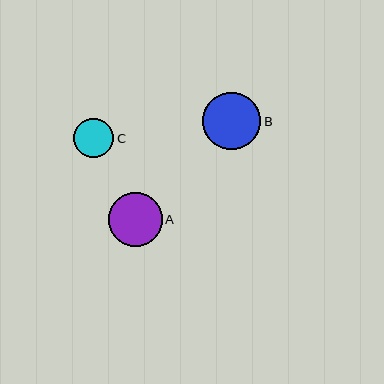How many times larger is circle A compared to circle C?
Circle A is approximately 1.4 times the size of circle C.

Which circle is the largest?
Circle B is the largest with a size of approximately 58 pixels.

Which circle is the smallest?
Circle C is the smallest with a size of approximately 40 pixels.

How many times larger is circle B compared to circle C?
Circle B is approximately 1.5 times the size of circle C.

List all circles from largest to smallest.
From largest to smallest: B, A, C.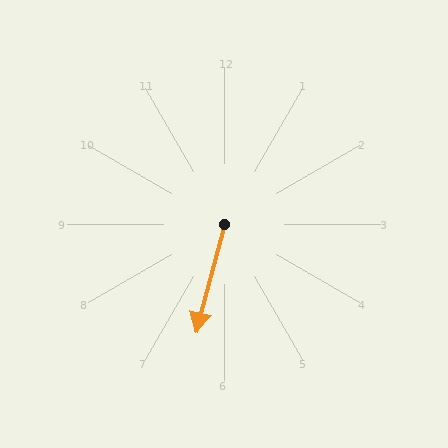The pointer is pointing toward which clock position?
Roughly 6 o'clock.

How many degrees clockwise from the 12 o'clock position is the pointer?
Approximately 195 degrees.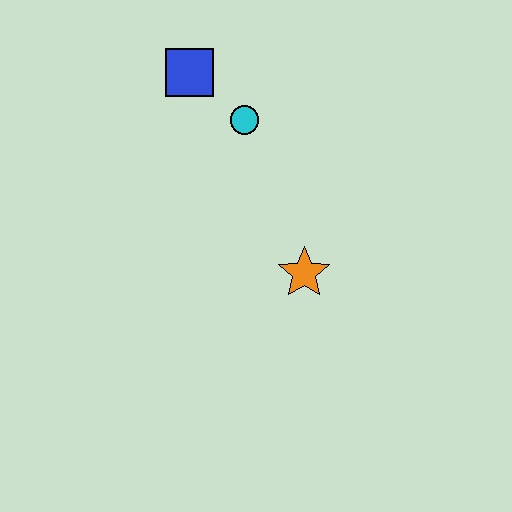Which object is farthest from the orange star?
The blue square is farthest from the orange star.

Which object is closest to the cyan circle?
The blue square is closest to the cyan circle.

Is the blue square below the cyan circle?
No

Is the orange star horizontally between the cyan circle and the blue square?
No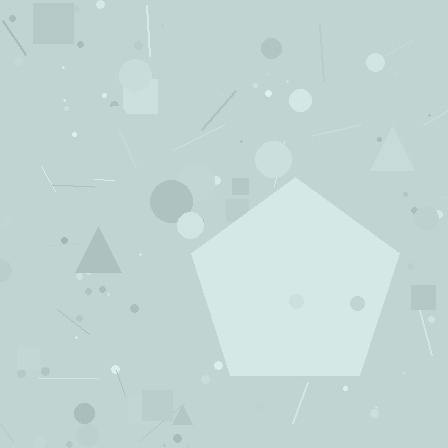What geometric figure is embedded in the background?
A pentagon is embedded in the background.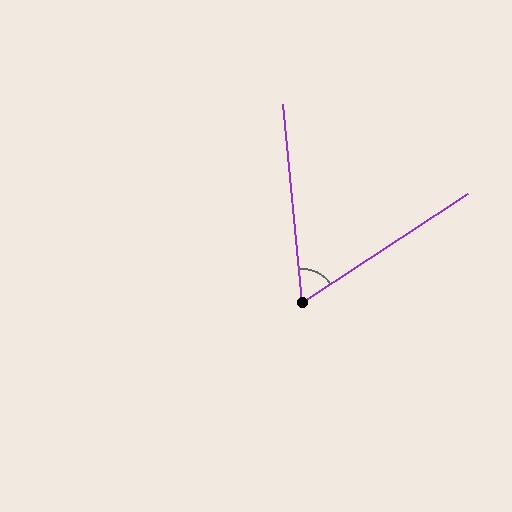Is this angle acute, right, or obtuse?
It is acute.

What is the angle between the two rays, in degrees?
Approximately 62 degrees.